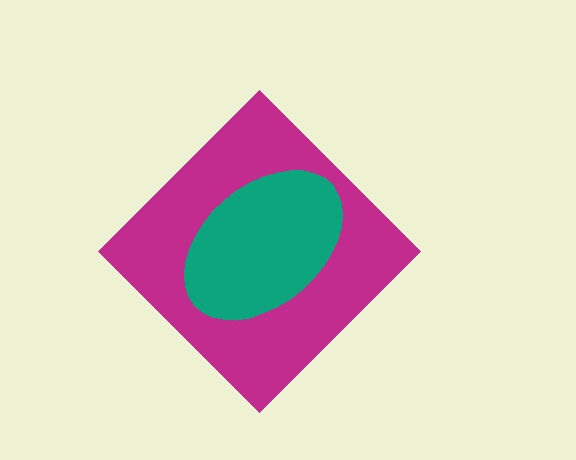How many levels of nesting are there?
2.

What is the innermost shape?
The teal ellipse.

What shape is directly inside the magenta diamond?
The teal ellipse.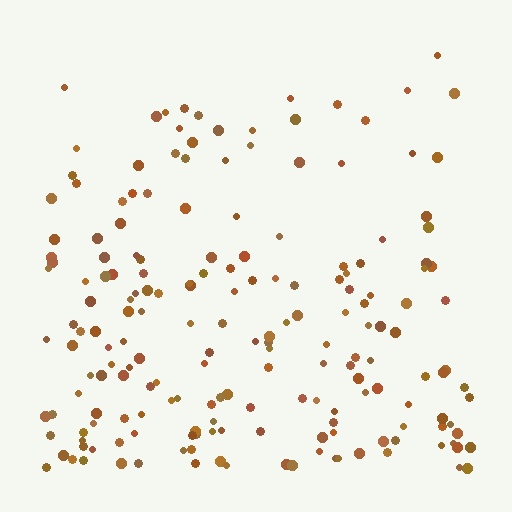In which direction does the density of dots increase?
From top to bottom, with the bottom side densest.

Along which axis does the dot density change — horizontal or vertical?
Vertical.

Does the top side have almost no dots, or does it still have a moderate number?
Still a moderate number, just noticeably fewer than the bottom.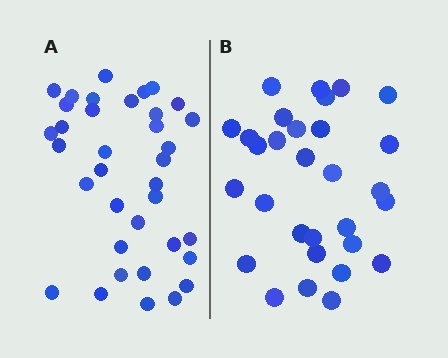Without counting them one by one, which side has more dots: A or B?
Region A (the left region) has more dots.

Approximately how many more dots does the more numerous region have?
Region A has about 6 more dots than region B.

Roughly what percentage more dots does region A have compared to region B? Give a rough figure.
About 20% more.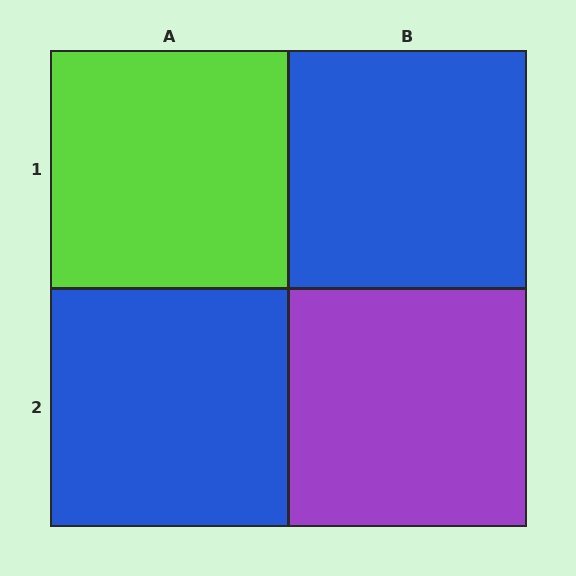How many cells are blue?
2 cells are blue.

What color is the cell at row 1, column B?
Blue.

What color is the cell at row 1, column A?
Lime.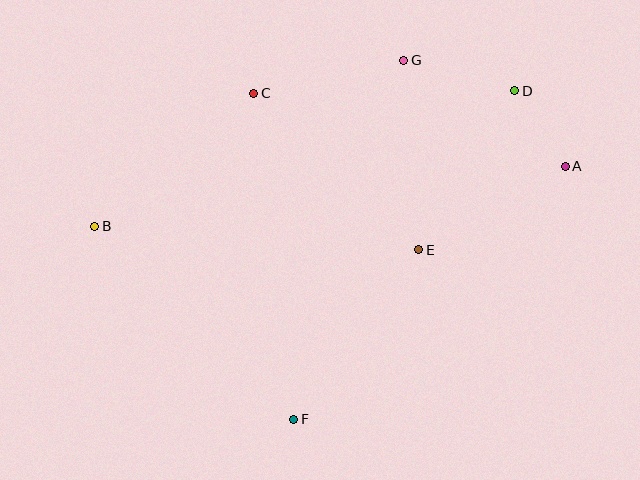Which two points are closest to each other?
Points A and D are closest to each other.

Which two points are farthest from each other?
Points A and B are farthest from each other.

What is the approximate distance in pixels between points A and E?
The distance between A and E is approximately 169 pixels.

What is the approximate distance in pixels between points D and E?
The distance between D and E is approximately 186 pixels.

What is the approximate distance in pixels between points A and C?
The distance between A and C is approximately 320 pixels.